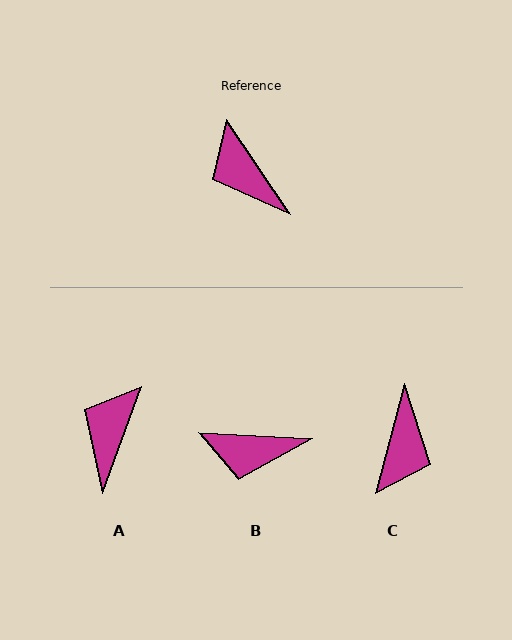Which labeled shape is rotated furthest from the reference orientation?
C, about 132 degrees away.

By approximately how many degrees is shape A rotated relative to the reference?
Approximately 54 degrees clockwise.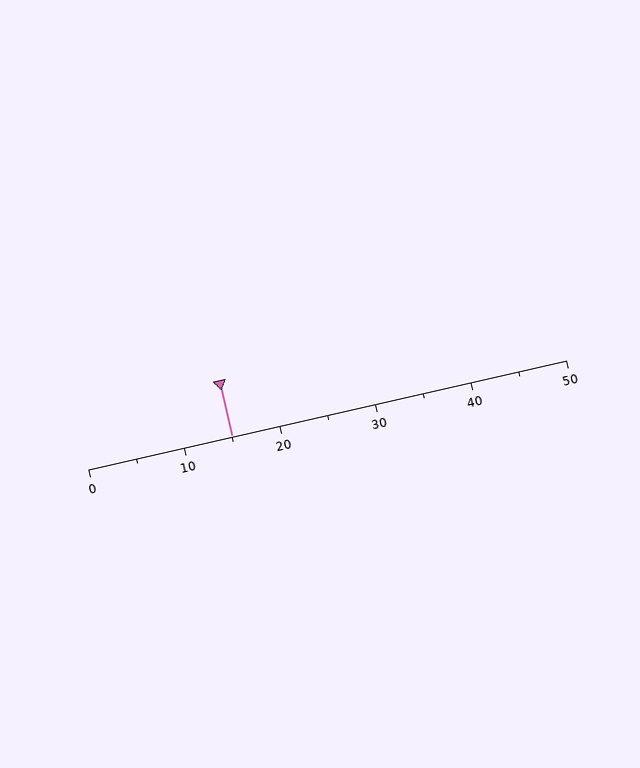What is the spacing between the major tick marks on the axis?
The major ticks are spaced 10 apart.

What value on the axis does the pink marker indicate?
The marker indicates approximately 15.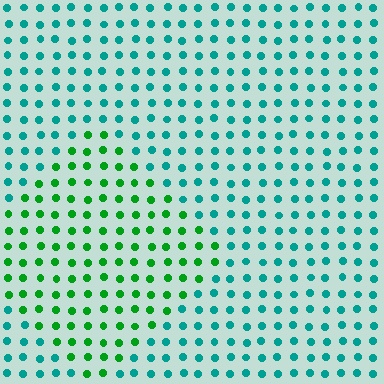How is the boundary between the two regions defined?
The boundary is defined purely by a slight shift in hue (about 46 degrees). Spacing, size, and orientation are identical on both sides.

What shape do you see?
I see a diamond.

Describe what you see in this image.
The image is filled with small teal elements in a uniform arrangement. A diamond-shaped region is visible where the elements are tinted to a slightly different hue, forming a subtle color boundary.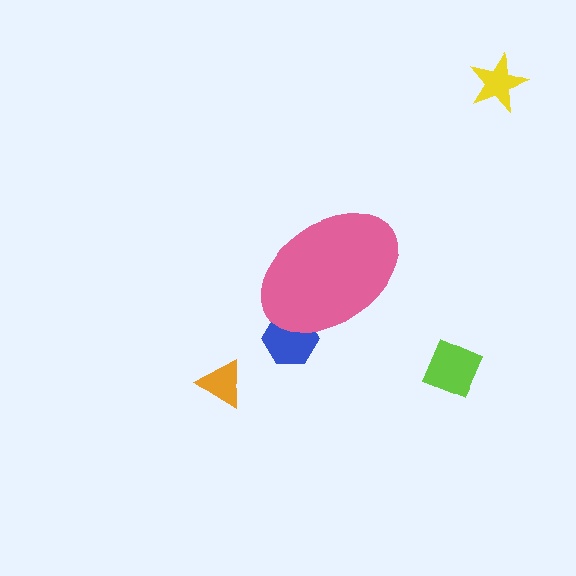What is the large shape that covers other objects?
A pink ellipse.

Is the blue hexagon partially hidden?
Yes, the blue hexagon is partially hidden behind the pink ellipse.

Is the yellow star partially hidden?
No, the yellow star is fully visible.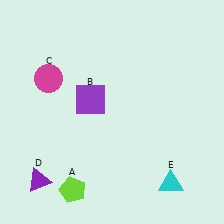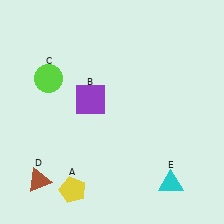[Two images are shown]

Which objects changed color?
A changed from lime to yellow. C changed from magenta to lime. D changed from purple to brown.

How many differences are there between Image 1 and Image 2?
There are 3 differences between the two images.